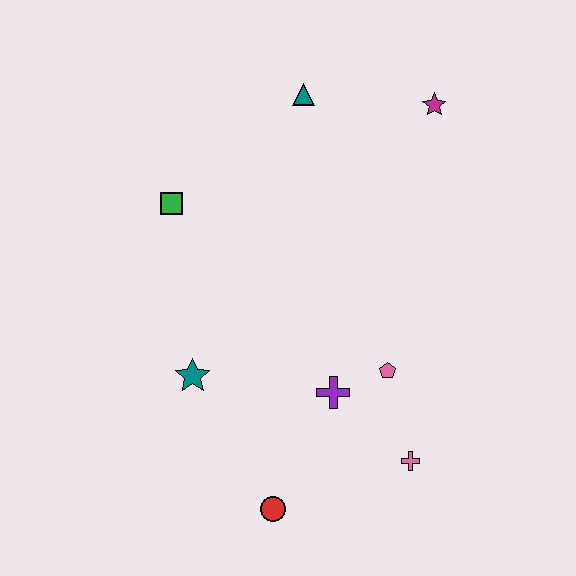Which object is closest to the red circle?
The purple cross is closest to the red circle.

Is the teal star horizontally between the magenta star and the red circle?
No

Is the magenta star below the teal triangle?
Yes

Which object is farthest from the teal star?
The magenta star is farthest from the teal star.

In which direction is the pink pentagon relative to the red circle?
The pink pentagon is above the red circle.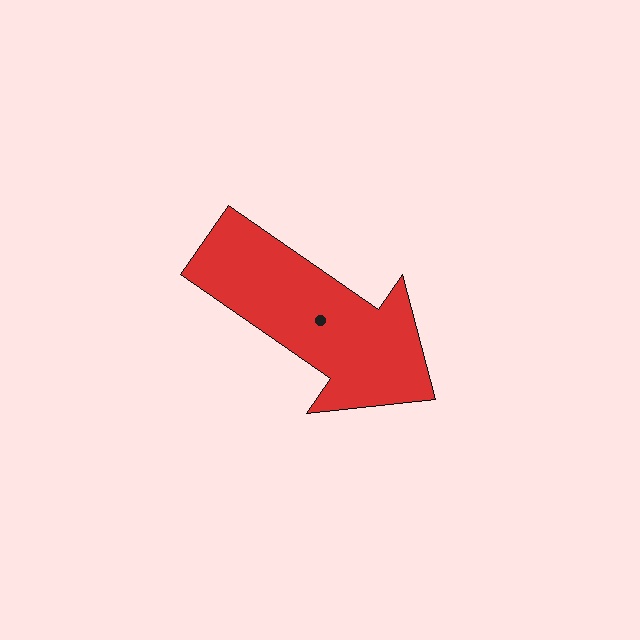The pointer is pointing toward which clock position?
Roughly 4 o'clock.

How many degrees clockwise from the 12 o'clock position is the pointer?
Approximately 125 degrees.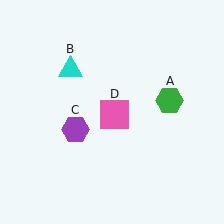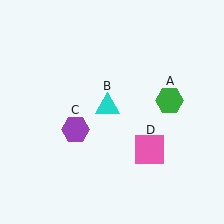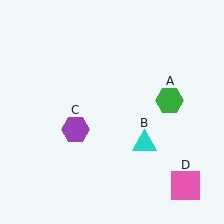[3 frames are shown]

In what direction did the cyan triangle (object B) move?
The cyan triangle (object B) moved down and to the right.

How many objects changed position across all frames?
2 objects changed position: cyan triangle (object B), pink square (object D).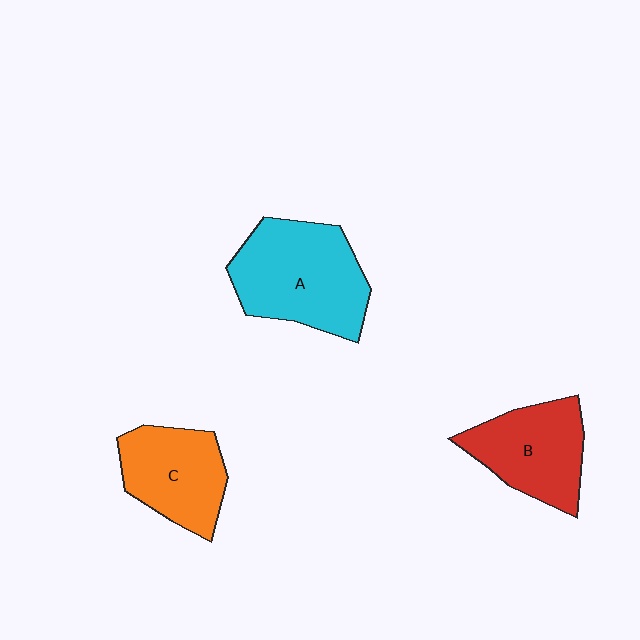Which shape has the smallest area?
Shape C (orange).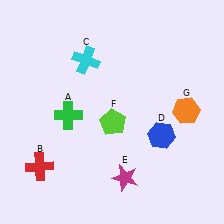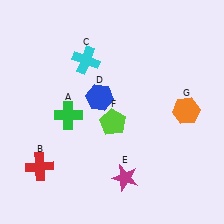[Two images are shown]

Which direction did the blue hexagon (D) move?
The blue hexagon (D) moved left.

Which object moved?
The blue hexagon (D) moved left.